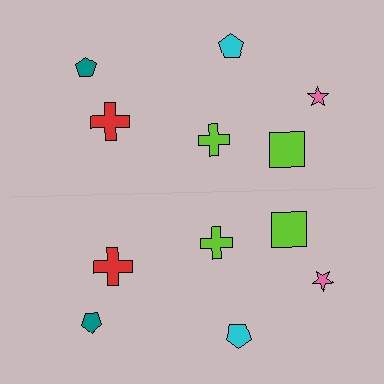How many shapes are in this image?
There are 12 shapes in this image.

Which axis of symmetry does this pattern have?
The pattern has a horizontal axis of symmetry running through the center of the image.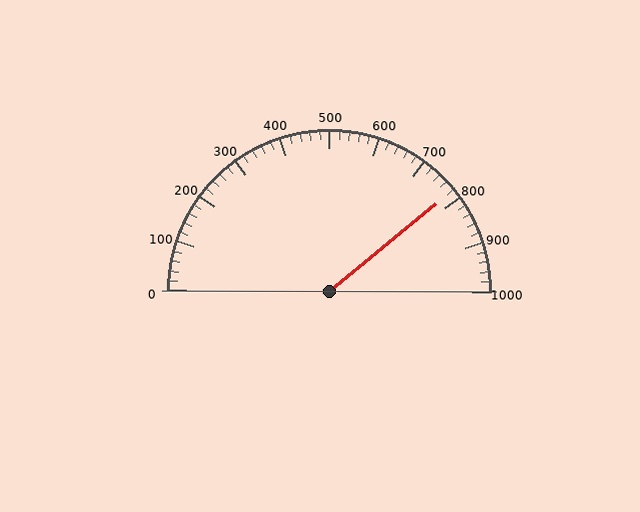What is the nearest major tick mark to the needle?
The nearest major tick mark is 800.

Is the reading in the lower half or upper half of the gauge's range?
The reading is in the upper half of the range (0 to 1000).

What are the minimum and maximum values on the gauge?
The gauge ranges from 0 to 1000.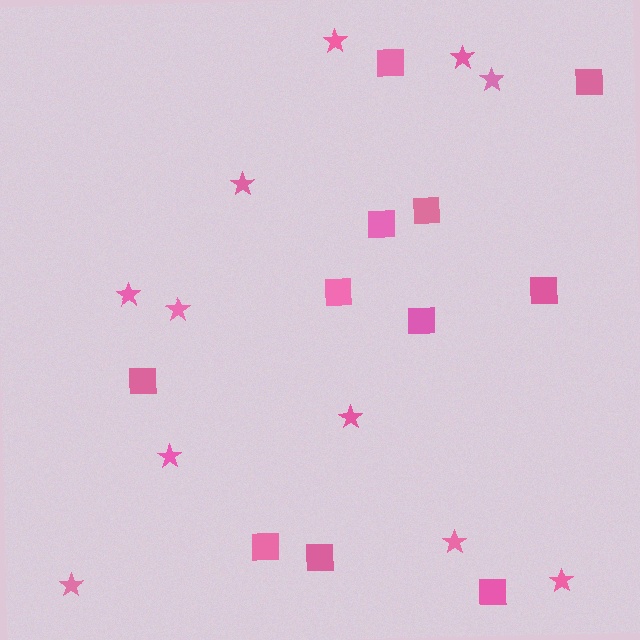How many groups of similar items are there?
There are 2 groups: one group of squares (11) and one group of stars (11).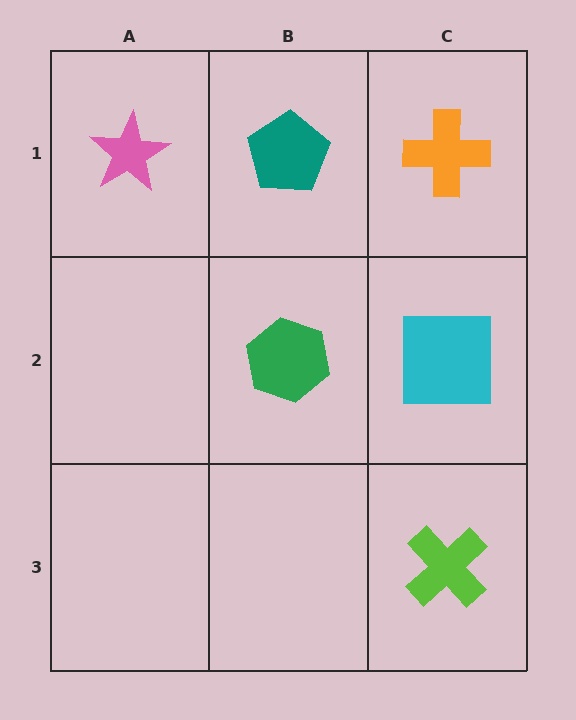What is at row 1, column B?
A teal pentagon.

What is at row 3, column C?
A lime cross.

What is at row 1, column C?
An orange cross.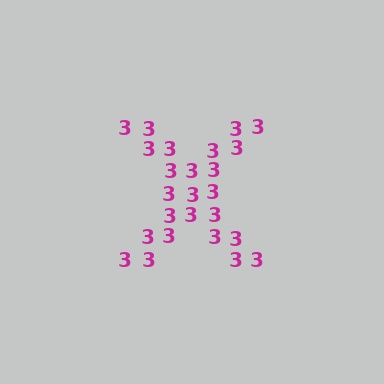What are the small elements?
The small elements are digit 3's.